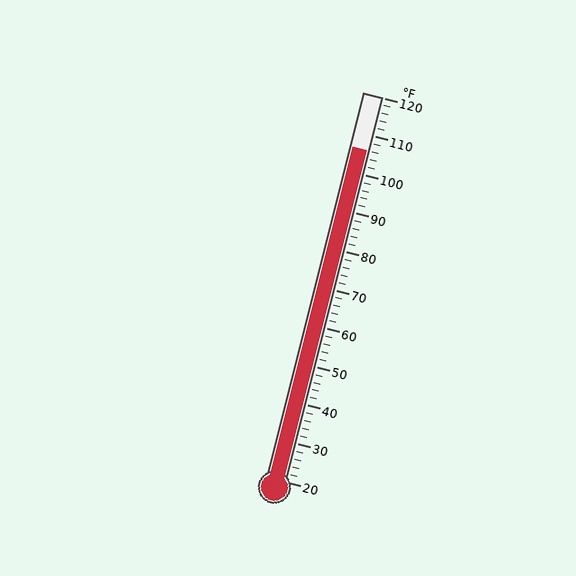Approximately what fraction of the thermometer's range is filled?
The thermometer is filled to approximately 85% of its range.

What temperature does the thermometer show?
The thermometer shows approximately 106°F.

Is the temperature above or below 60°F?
The temperature is above 60°F.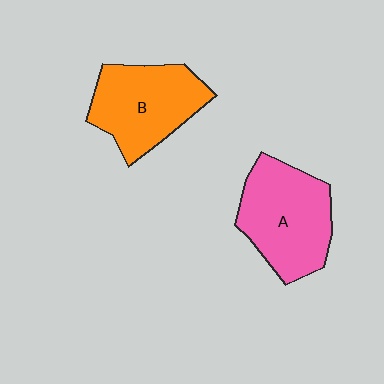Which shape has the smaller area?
Shape B (orange).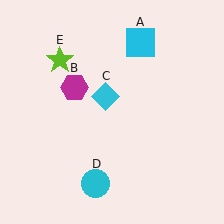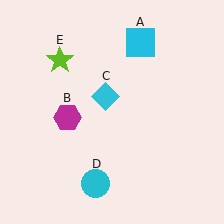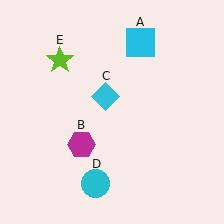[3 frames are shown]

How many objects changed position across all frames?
1 object changed position: magenta hexagon (object B).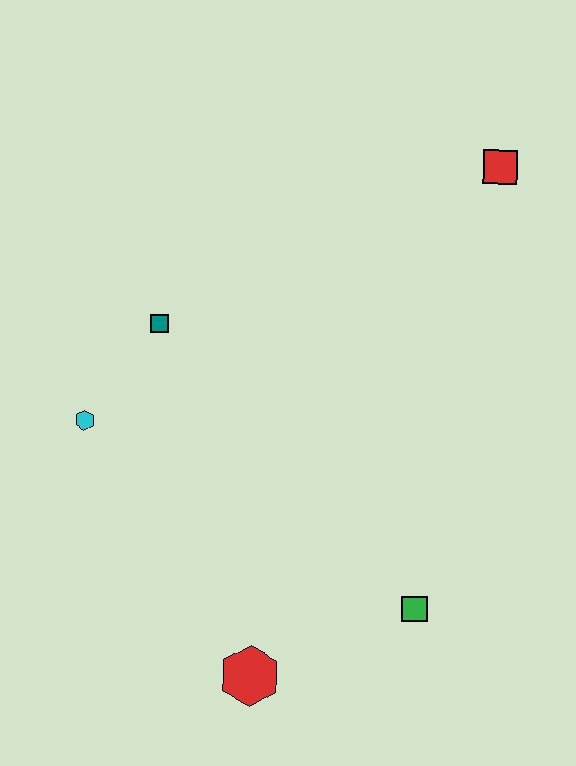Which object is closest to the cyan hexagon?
The teal square is closest to the cyan hexagon.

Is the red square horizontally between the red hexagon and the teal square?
No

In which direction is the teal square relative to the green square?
The teal square is above the green square.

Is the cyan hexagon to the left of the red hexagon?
Yes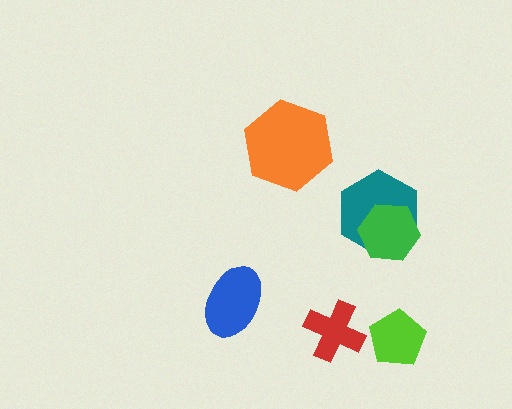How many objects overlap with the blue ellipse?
0 objects overlap with the blue ellipse.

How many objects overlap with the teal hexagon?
1 object overlaps with the teal hexagon.